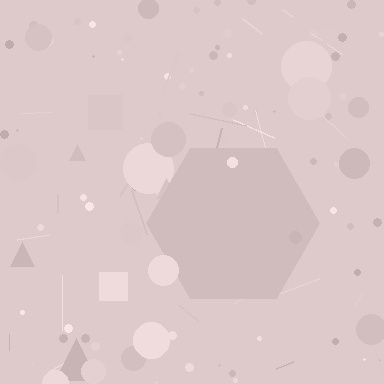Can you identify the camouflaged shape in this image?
The camouflaged shape is a hexagon.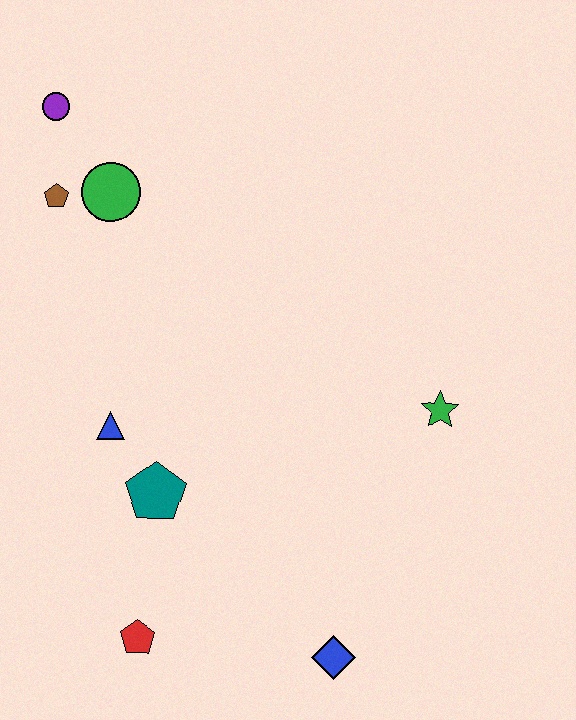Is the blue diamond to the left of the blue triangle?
No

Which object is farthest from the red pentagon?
The purple circle is farthest from the red pentagon.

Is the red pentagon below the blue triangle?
Yes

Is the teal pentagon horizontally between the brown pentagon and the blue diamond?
Yes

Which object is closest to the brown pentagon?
The green circle is closest to the brown pentagon.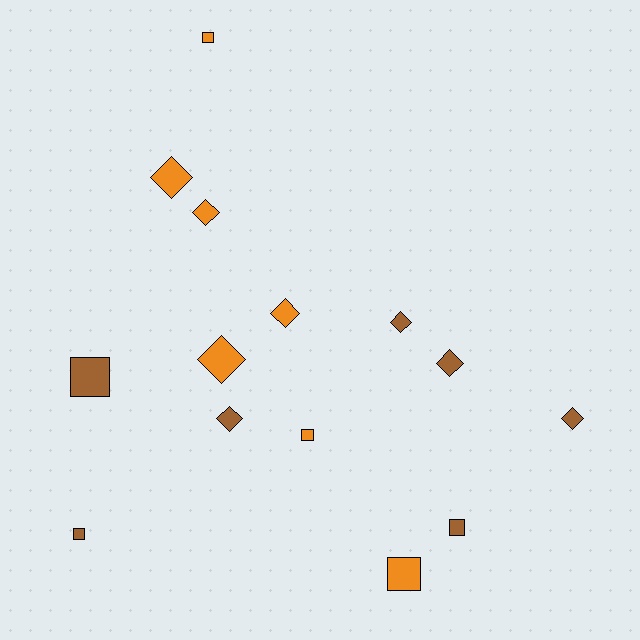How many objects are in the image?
There are 14 objects.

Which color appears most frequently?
Orange, with 7 objects.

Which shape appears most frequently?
Diamond, with 8 objects.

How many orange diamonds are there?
There are 4 orange diamonds.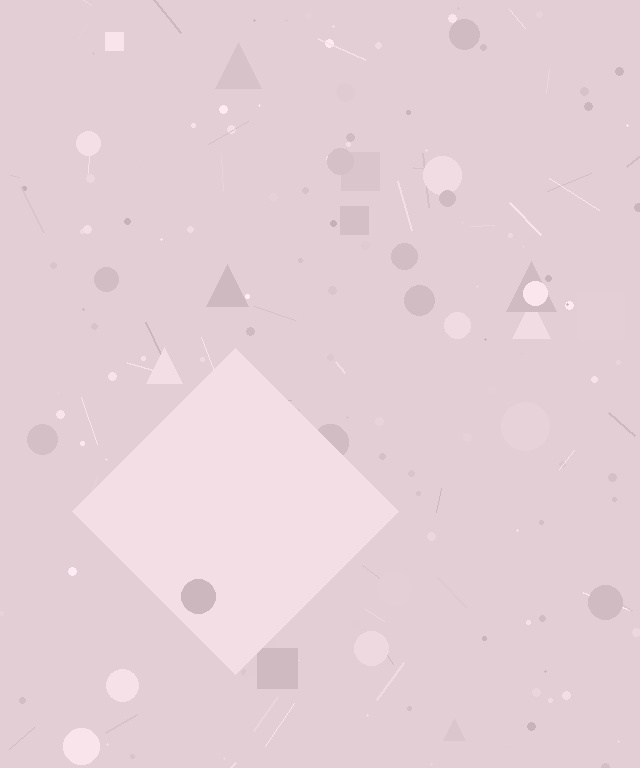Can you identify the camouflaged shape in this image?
The camouflaged shape is a diamond.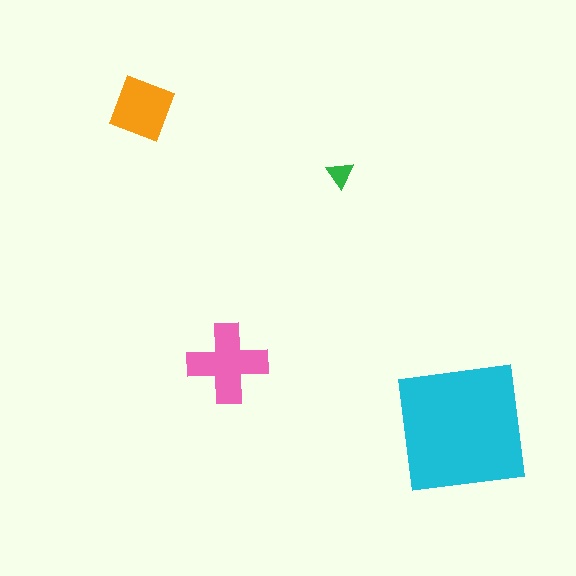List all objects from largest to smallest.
The cyan square, the pink cross, the orange diamond, the green triangle.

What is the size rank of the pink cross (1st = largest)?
2nd.